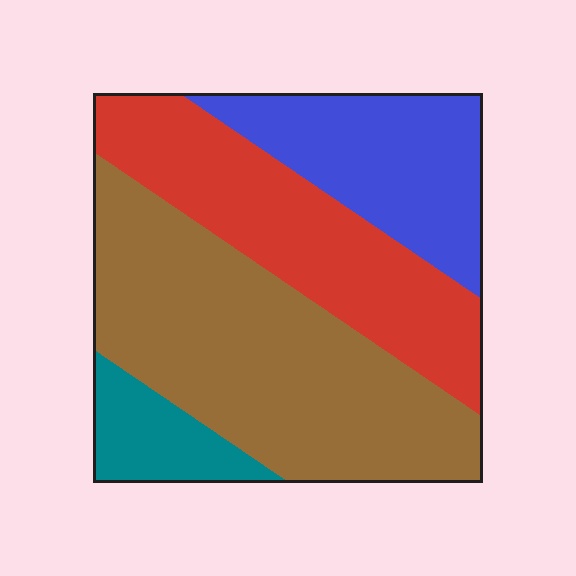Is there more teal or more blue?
Blue.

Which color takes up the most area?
Brown, at roughly 40%.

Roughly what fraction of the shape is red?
Red takes up about one quarter (1/4) of the shape.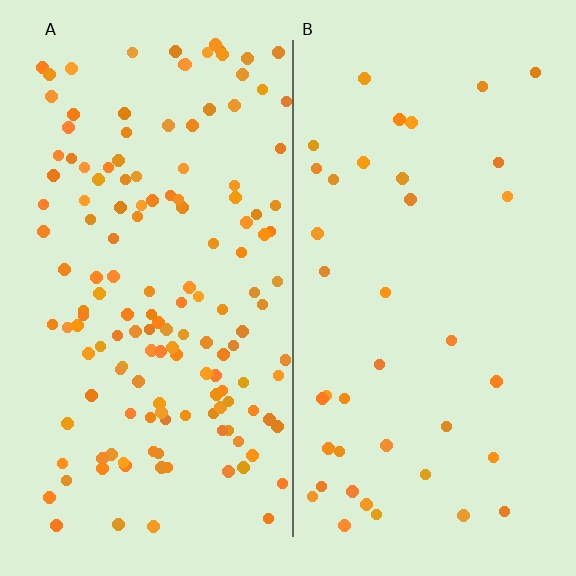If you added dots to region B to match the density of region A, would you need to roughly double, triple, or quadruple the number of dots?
Approximately quadruple.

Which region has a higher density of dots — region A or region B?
A (the left).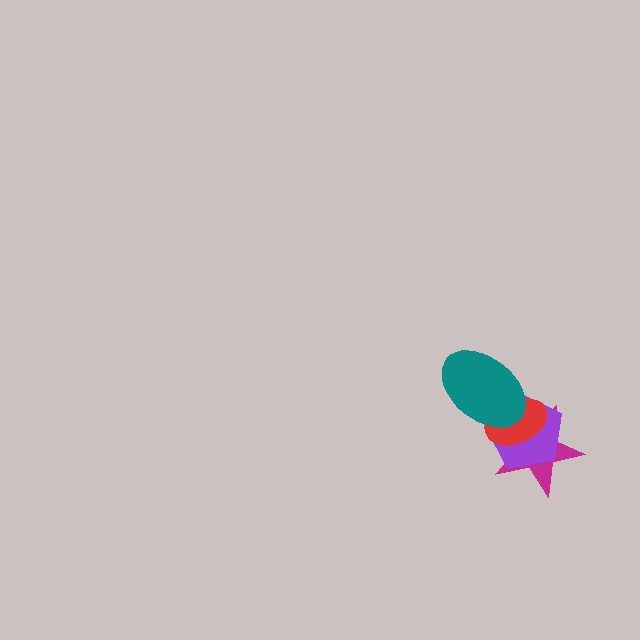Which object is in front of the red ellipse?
The teal ellipse is in front of the red ellipse.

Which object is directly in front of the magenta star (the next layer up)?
The purple pentagon is directly in front of the magenta star.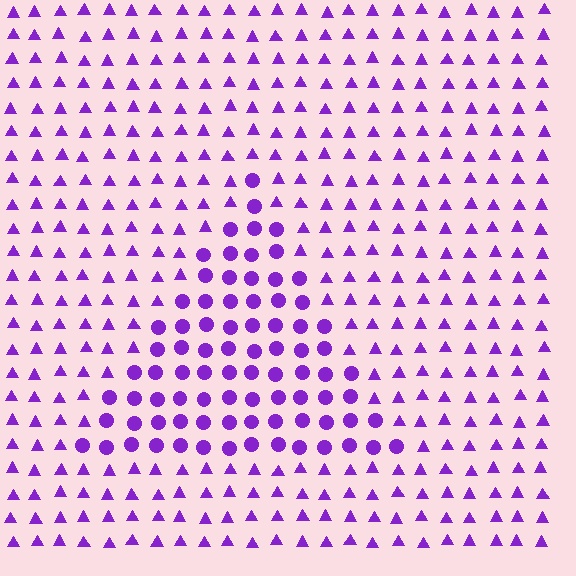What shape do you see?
I see a triangle.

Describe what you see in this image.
The image is filled with small purple elements arranged in a uniform grid. A triangle-shaped region contains circles, while the surrounding area contains triangles. The boundary is defined purely by the change in element shape.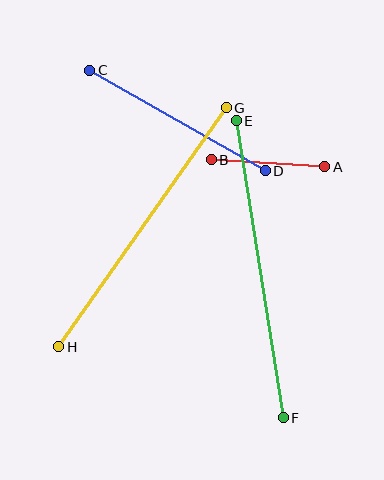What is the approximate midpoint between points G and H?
The midpoint is at approximately (142, 227) pixels.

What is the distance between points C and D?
The distance is approximately 202 pixels.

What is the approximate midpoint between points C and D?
The midpoint is at approximately (178, 121) pixels.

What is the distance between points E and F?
The distance is approximately 301 pixels.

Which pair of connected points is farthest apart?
Points E and F are farthest apart.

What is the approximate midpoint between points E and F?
The midpoint is at approximately (260, 269) pixels.